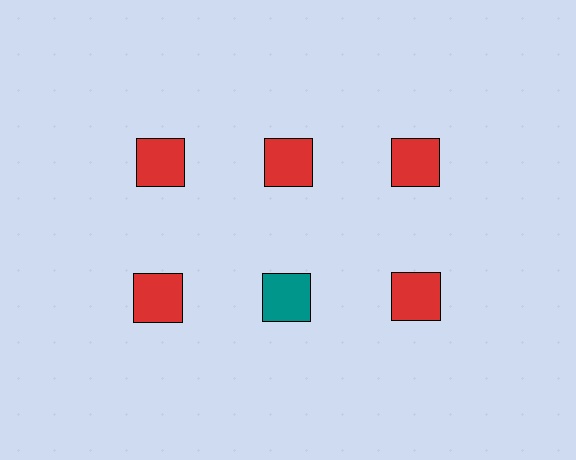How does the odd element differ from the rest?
It has a different color: teal instead of red.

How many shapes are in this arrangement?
There are 6 shapes arranged in a grid pattern.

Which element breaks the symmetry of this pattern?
The teal square in the second row, second from left column breaks the symmetry. All other shapes are red squares.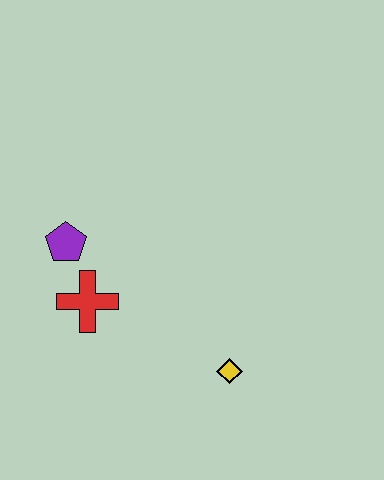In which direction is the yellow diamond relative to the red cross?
The yellow diamond is to the right of the red cross.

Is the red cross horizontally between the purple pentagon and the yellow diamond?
Yes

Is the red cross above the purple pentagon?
No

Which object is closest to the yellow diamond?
The red cross is closest to the yellow diamond.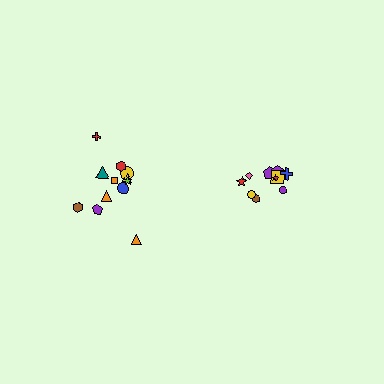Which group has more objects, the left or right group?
The left group.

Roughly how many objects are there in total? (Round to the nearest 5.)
Roughly 20 objects in total.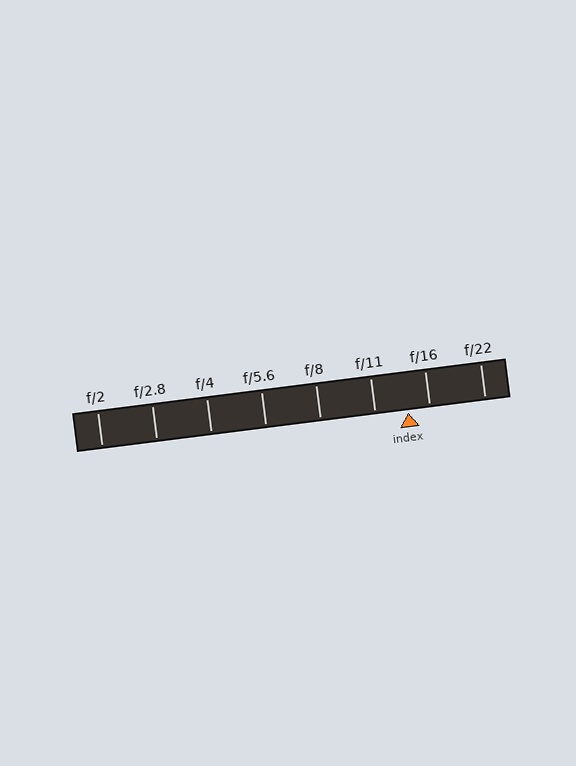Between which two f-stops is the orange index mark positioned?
The index mark is between f/11 and f/16.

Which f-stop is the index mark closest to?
The index mark is closest to f/16.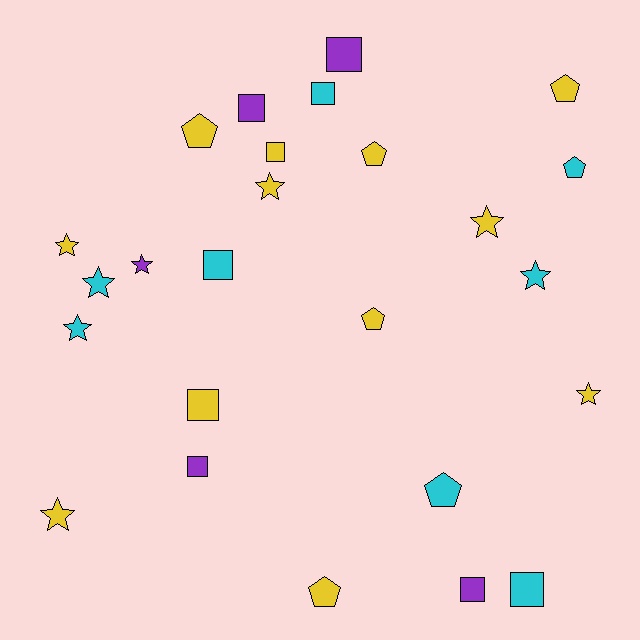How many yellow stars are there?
There are 5 yellow stars.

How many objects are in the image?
There are 25 objects.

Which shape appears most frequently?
Star, with 9 objects.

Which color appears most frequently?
Yellow, with 12 objects.